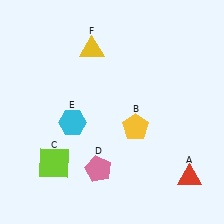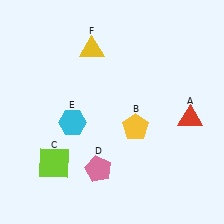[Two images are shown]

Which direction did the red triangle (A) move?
The red triangle (A) moved up.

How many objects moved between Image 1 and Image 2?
1 object moved between the two images.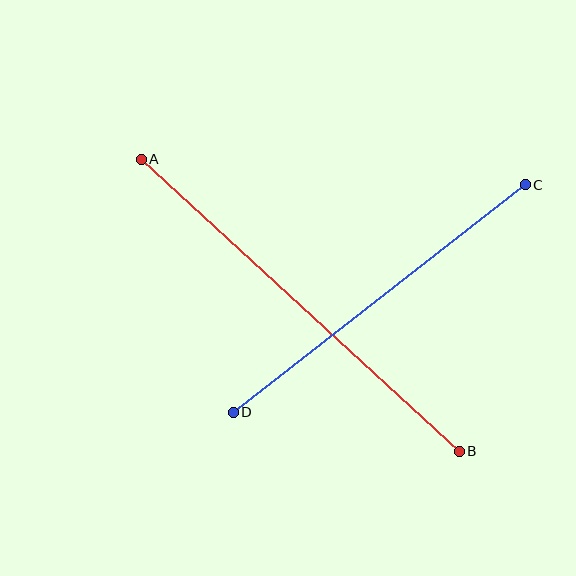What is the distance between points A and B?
The distance is approximately 432 pixels.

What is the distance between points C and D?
The distance is approximately 370 pixels.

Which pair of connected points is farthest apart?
Points A and B are farthest apart.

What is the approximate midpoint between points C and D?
The midpoint is at approximately (379, 298) pixels.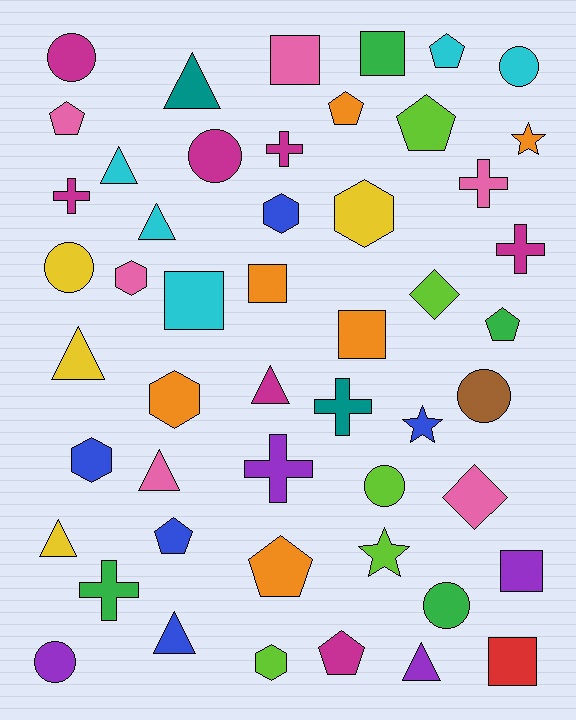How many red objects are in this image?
There is 1 red object.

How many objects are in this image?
There are 50 objects.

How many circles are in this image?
There are 8 circles.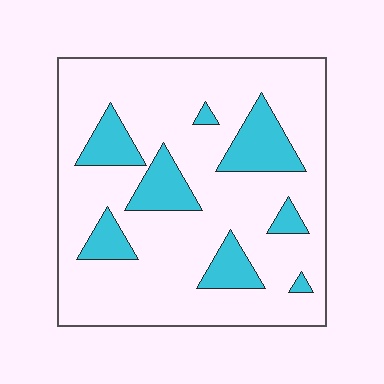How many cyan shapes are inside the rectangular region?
8.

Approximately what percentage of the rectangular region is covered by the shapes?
Approximately 20%.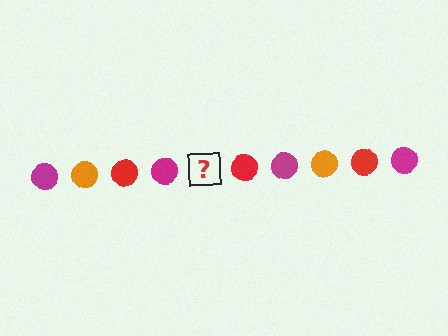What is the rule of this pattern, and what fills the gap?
The rule is that the pattern cycles through magenta, orange, red circles. The gap should be filled with an orange circle.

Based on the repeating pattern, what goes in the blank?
The blank should be an orange circle.